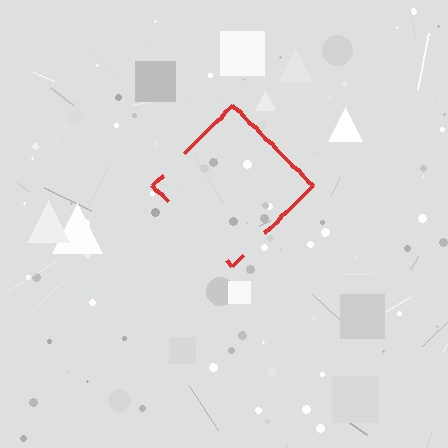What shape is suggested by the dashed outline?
The dashed outline suggests a diamond.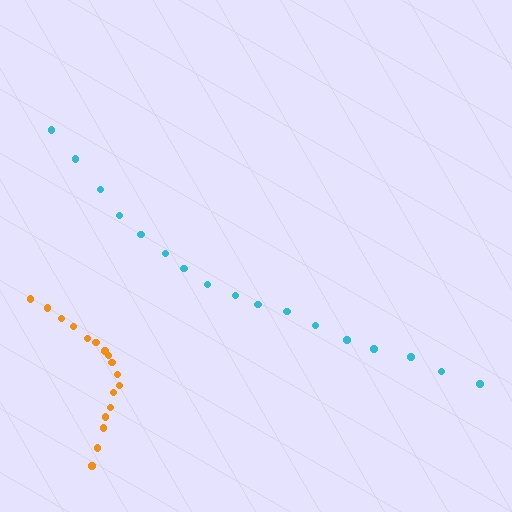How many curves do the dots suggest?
There are 2 distinct paths.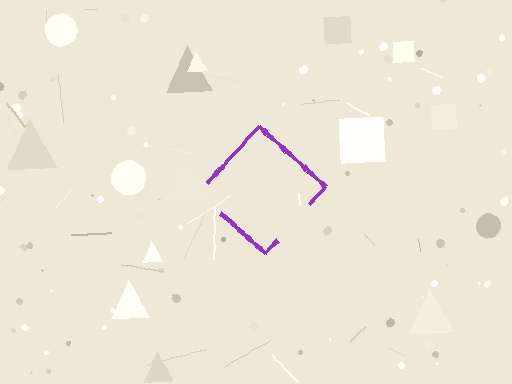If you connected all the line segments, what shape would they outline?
They would outline a diamond.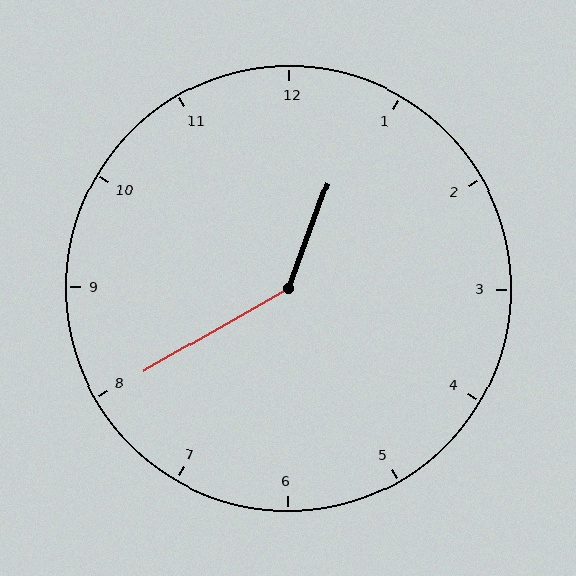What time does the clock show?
12:40.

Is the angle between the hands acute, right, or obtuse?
It is obtuse.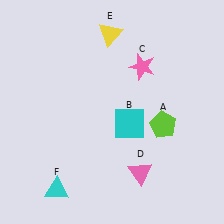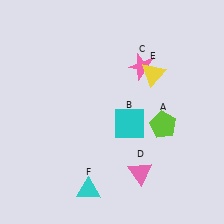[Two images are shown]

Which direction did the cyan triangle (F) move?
The cyan triangle (F) moved right.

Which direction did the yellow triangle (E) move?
The yellow triangle (E) moved right.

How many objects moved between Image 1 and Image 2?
2 objects moved between the two images.